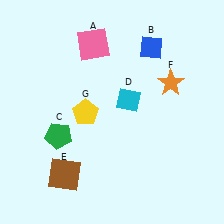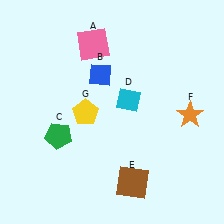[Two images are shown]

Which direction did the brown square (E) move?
The brown square (E) moved right.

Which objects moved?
The objects that moved are: the blue diamond (B), the brown square (E), the orange star (F).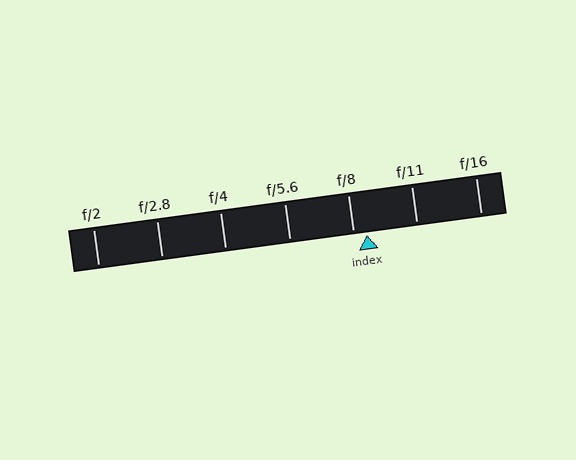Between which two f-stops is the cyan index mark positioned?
The index mark is between f/8 and f/11.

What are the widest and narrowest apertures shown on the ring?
The widest aperture shown is f/2 and the narrowest is f/16.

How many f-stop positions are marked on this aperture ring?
There are 7 f-stop positions marked.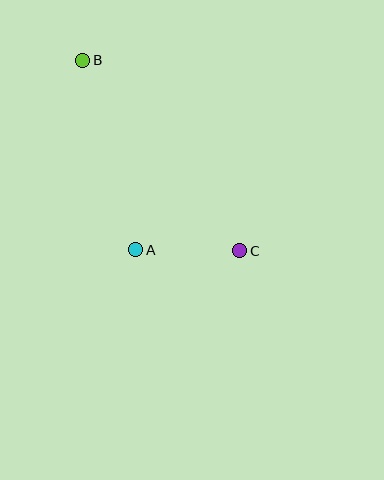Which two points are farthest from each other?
Points B and C are farthest from each other.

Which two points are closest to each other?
Points A and C are closest to each other.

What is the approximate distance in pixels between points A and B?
The distance between A and B is approximately 196 pixels.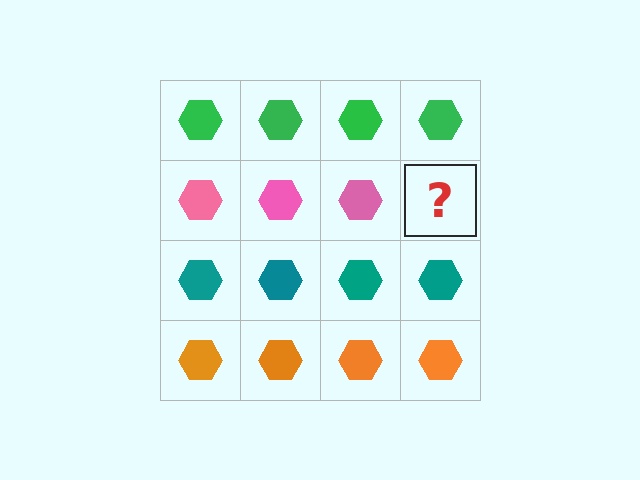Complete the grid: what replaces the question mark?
The question mark should be replaced with a pink hexagon.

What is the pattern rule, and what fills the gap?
The rule is that each row has a consistent color. The gap should be filled with a pink hexagon.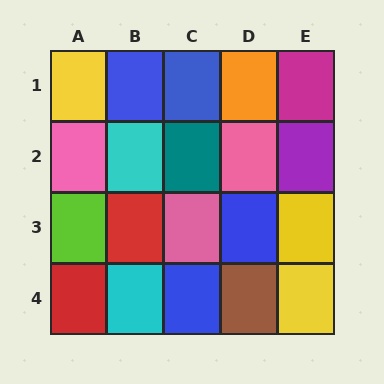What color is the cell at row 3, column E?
Yellow.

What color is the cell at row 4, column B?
Cyan.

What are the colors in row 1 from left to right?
Yellow, blue, blue, orange, magenta.